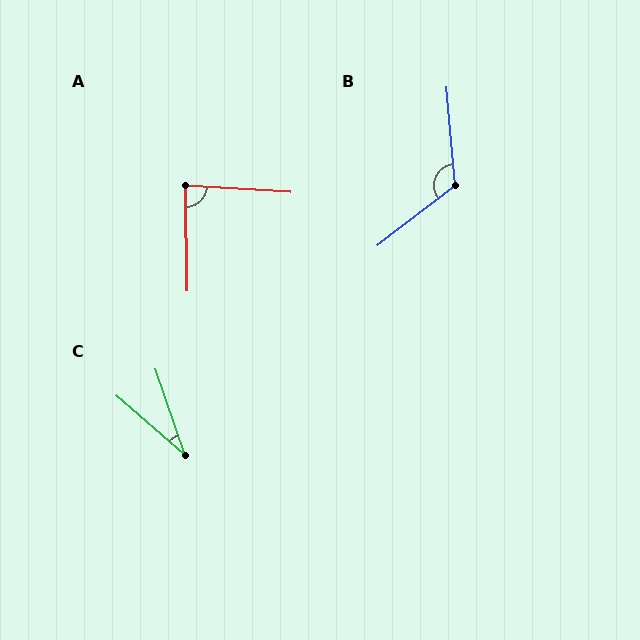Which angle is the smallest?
C, at approximately 30 degrees.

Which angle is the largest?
B, at approximately 123 degrees.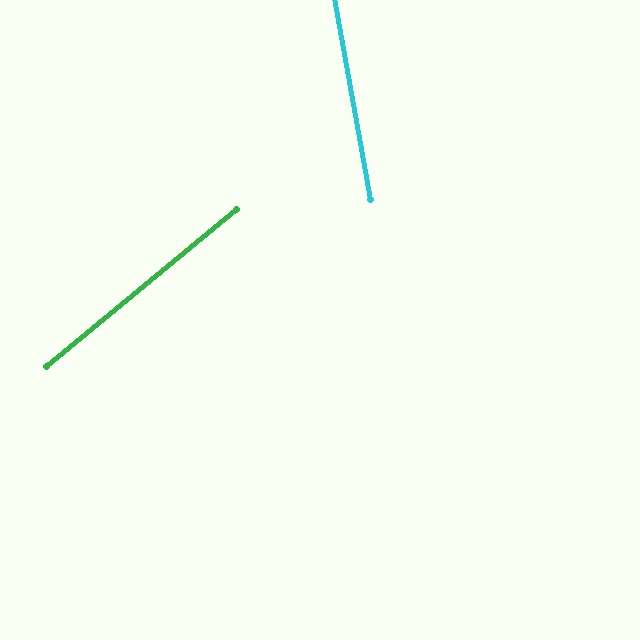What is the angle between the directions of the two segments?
Approximately 60 degrees.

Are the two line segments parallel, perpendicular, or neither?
Neither parallel nor perpendicular — they differ by about 60°.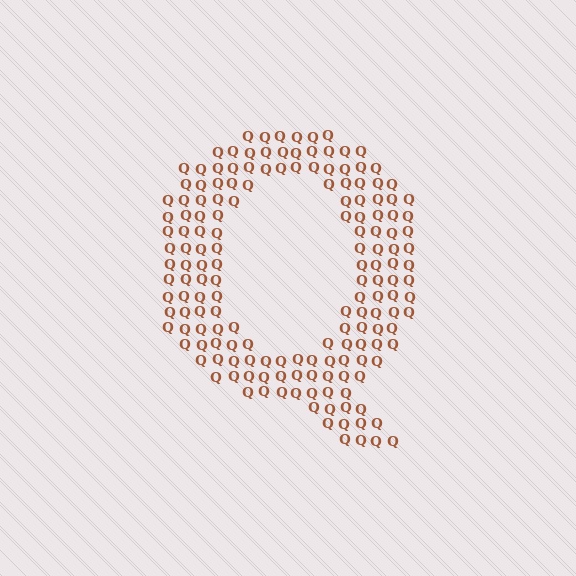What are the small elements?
The small elements are letter Q's.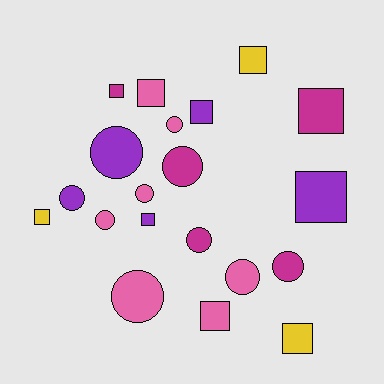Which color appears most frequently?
Pink, with 7 objects.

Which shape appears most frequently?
Circle, with 10 objects.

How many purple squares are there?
There are 3 purple squares.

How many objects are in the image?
There are 20 objects.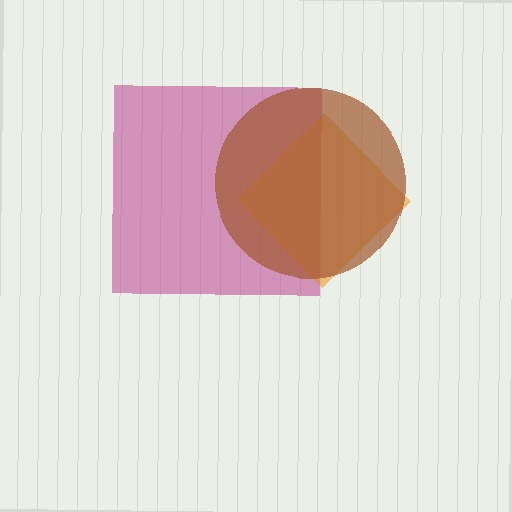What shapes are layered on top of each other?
The layered shapes are: a magenta square, an orange diamond, a brown circle.